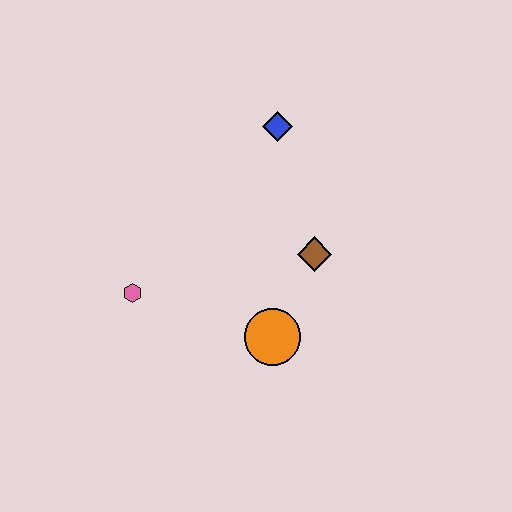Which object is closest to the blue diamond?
The brown diamond is closest to the blue diamond.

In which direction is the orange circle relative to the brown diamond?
The orange circle is below the brown diamond.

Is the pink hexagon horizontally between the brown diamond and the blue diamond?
No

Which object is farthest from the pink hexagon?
The blue diamond is farthest from the pink hexagon.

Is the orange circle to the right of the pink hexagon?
Yes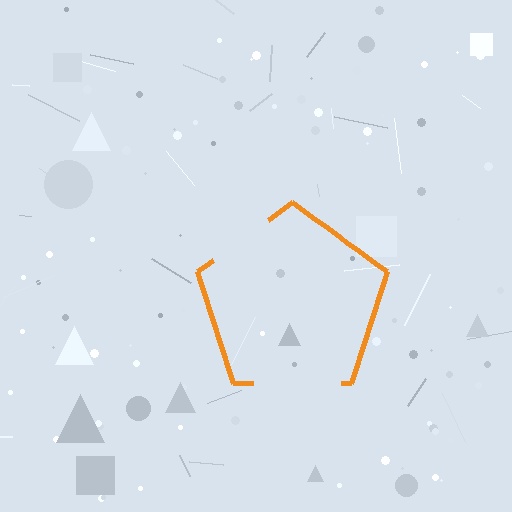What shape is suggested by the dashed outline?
The dashed outline suggests a pentagon.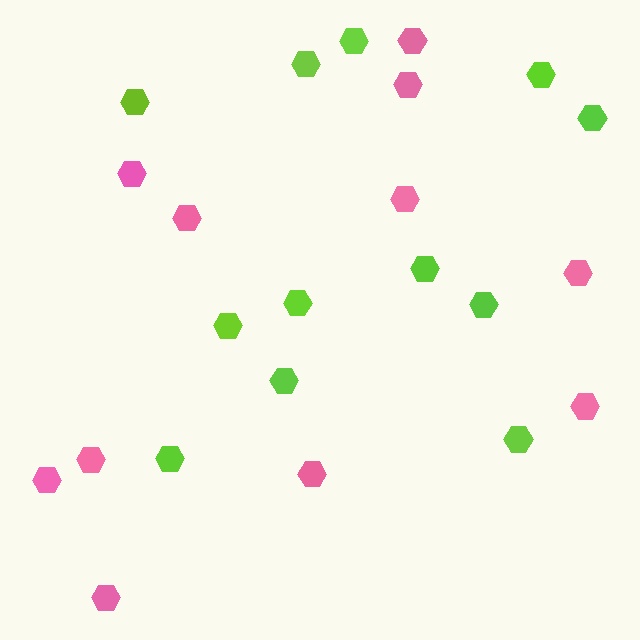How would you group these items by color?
There are 2 groups: one group of lime hexagons (12) and one group of pink hexagons (11).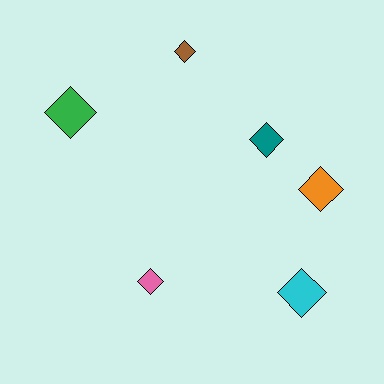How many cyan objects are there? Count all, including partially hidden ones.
There is 1 cyan object.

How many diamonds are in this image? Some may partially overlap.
There are 6 diamonds.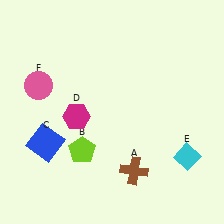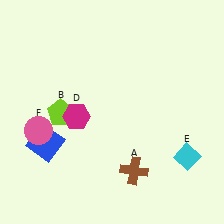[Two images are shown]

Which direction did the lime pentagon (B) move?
The lime pentagon (B) moved up.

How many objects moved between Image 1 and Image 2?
2 objects moved between the two images.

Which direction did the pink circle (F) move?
The pink circle (F) moved down.